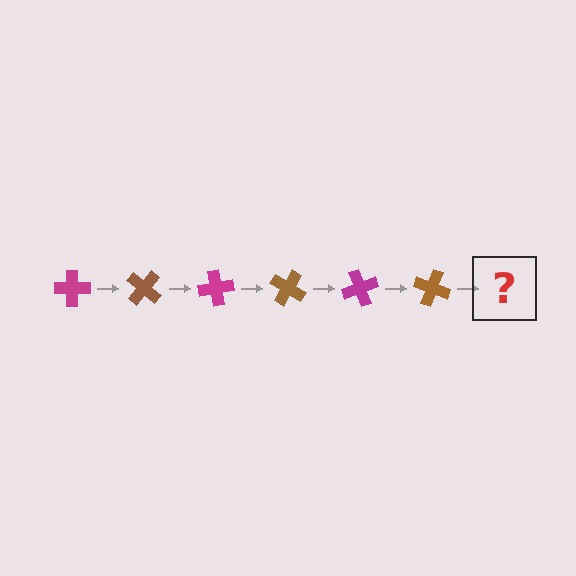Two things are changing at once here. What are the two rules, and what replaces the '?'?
The two rules are that it rotates 40 degrees each step and the color cycles through magenta and brown. The '?' should be a magenta cross, rotated 240 degrees from the start.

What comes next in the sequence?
The next element should be a magenta cross, rotated 240 degrees from the start.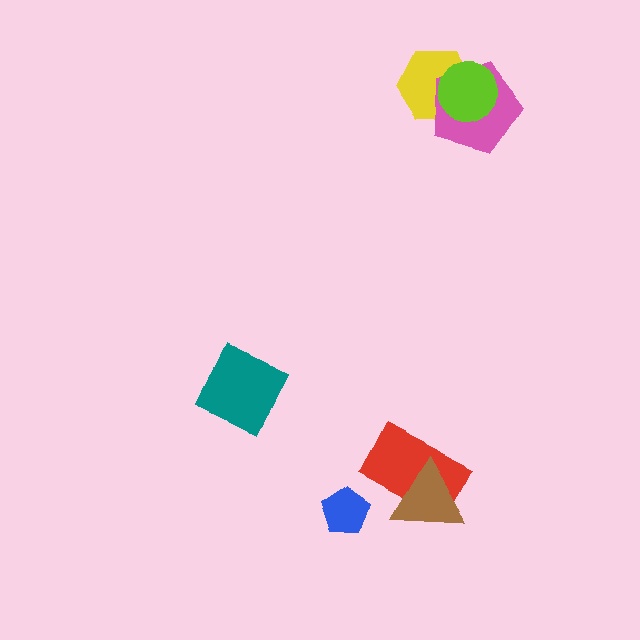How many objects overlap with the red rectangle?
1 object overlaps with the red rectangle.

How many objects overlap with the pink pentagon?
2 objects overlap with the pink pentagon.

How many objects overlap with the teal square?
0 objects overlap with the teal square.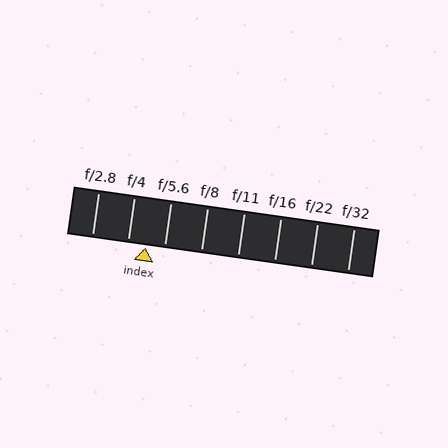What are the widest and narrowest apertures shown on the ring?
The widest aperture shown is f/2.8 and the narrowest is f/32.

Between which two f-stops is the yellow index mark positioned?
The index mark is between f/4 and f/5.6.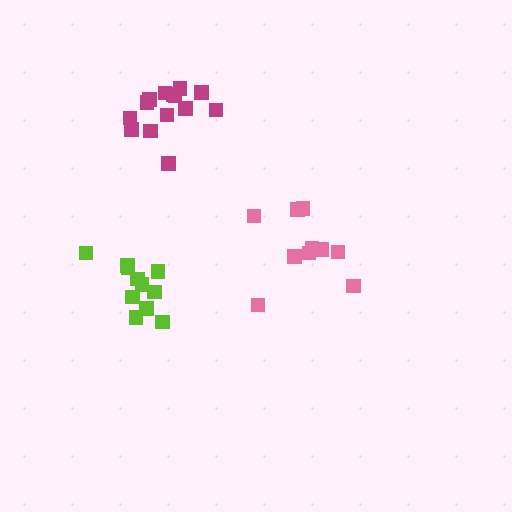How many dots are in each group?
Group 1: 10 dots, Group 2: 14 dots, Group 3: 11 dots (35 total).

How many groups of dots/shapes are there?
There are 3 groups.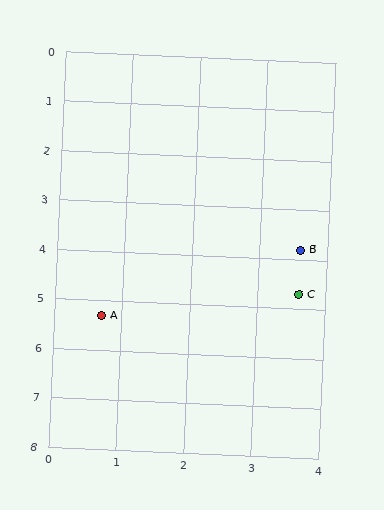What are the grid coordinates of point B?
Point B is at approximately (3.6, 3.8).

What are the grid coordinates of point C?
Point C is at approximately (3.6, 4.7).